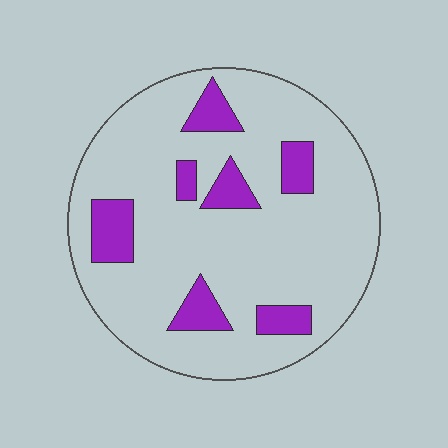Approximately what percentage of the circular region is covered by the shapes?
Approximately 15%.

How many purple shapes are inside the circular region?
7.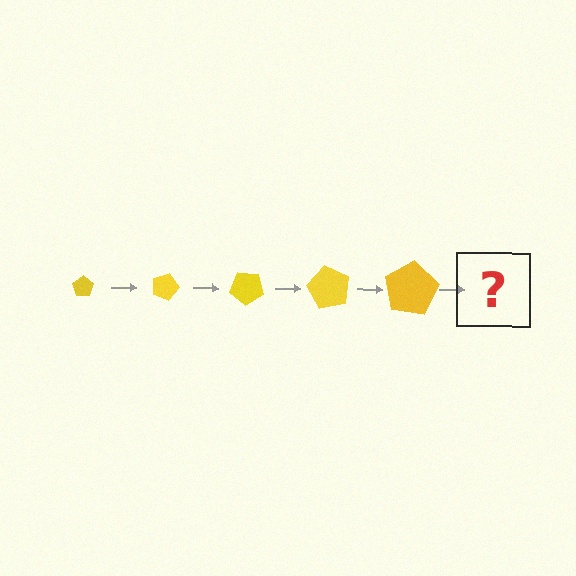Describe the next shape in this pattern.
It should be a pentagon, larger than the previous one and rotated 100 degrees from the start.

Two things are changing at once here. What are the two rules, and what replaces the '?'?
The two rules are that the pentagon grows larger each step and it rotates 20 degrees each step. The '?' should be a pentagon, larger than the previous one and rotated 100 degrees from the start.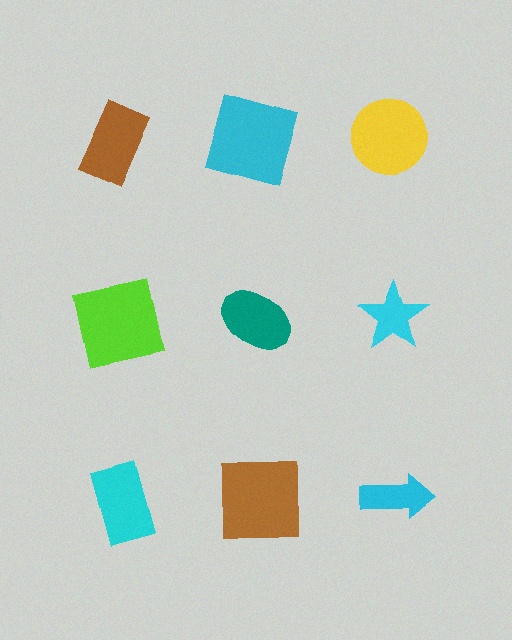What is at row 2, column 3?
A cyan star.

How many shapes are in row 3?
3 shapes.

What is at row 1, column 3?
A yellow circle.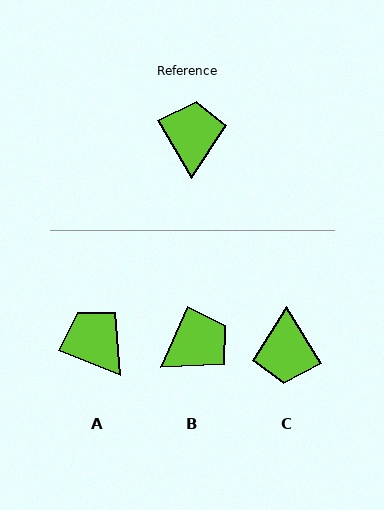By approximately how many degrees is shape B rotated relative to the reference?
Approximately 54 degrees clockwise.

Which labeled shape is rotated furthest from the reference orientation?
C, about 179 degrees away.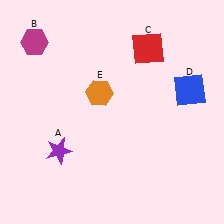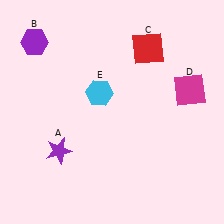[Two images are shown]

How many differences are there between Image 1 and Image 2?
There are 3 differences between the two images.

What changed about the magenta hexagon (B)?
In Image 1, B is magenta. In Image 2, it changed to purple.